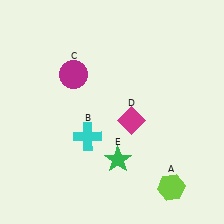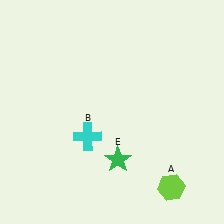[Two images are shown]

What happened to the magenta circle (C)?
The magenta circle (C) was removed in Image 2. It was in the top-left area of Image 1.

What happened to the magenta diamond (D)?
The magenta diamond (D) was removed in Image 2. It was in the bottom-right area of Image 1.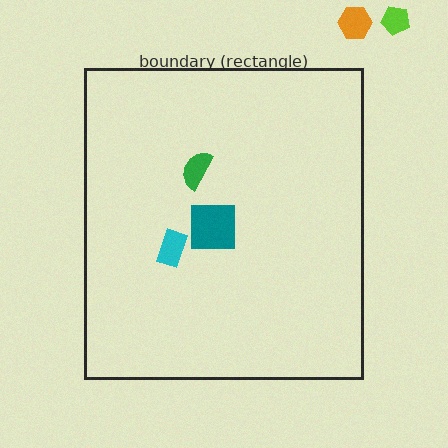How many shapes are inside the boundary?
3 inside, 2 outside.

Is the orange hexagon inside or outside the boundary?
Outside.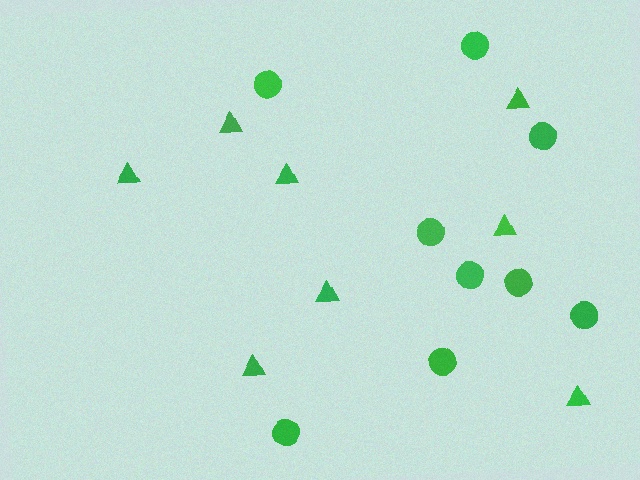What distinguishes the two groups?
There are 2 groups: one group of circles (9) and one group of triangles (8).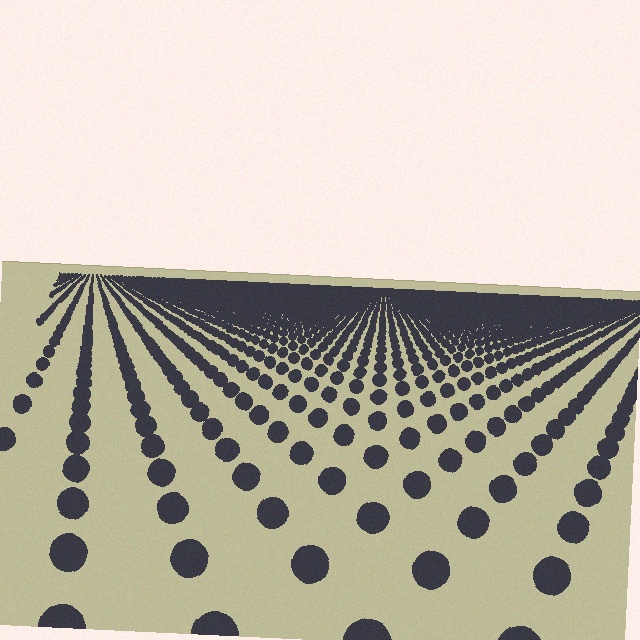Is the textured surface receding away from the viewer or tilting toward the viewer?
The surface is receding away from the viewer. Texture elements get smaller and denser toward the top.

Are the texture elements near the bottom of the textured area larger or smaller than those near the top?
Larger. Near the bottom, elements are closer to the viewer and appear at a bigger on-screen size.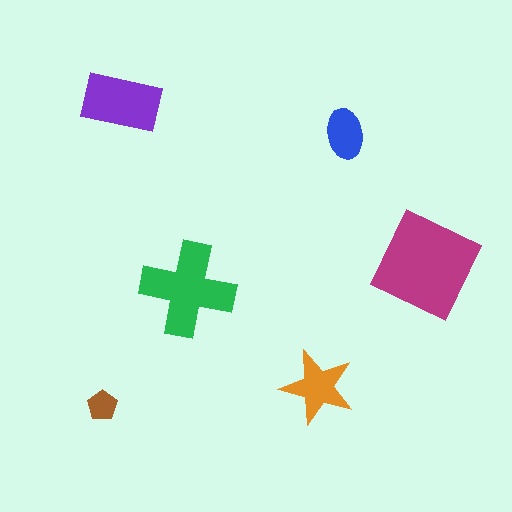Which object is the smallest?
The brown pentagon.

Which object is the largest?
The magenta diamond.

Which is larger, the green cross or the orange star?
The green cross.